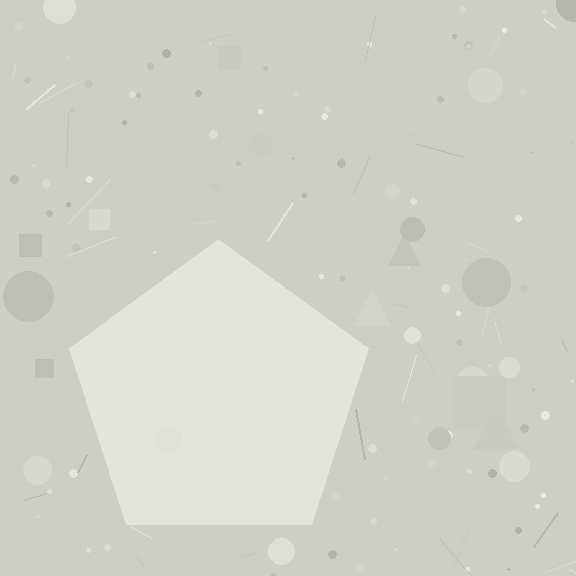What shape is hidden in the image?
A pentagon is hidden in the image.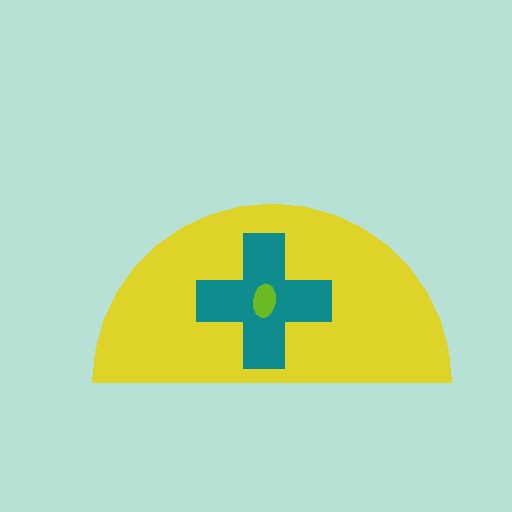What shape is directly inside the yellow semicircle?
The teal cross.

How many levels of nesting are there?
3.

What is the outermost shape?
The yellow semicircle.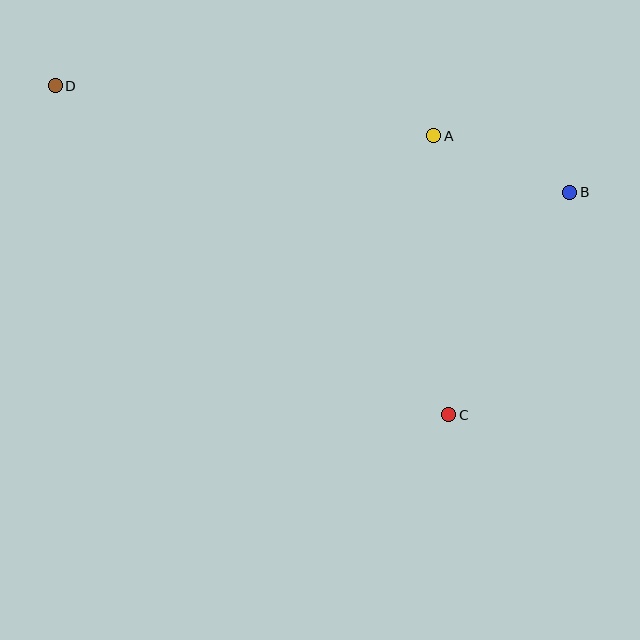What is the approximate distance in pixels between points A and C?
The distance between A and C is approximately 280 pixels.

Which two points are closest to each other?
Points A and B are closest to each other.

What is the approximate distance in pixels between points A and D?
The distance between A and D is approximately 382 pixels.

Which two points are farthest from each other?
Points B and D are farthest from each other.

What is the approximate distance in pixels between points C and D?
The distance between C and D is approximately 513 pixels.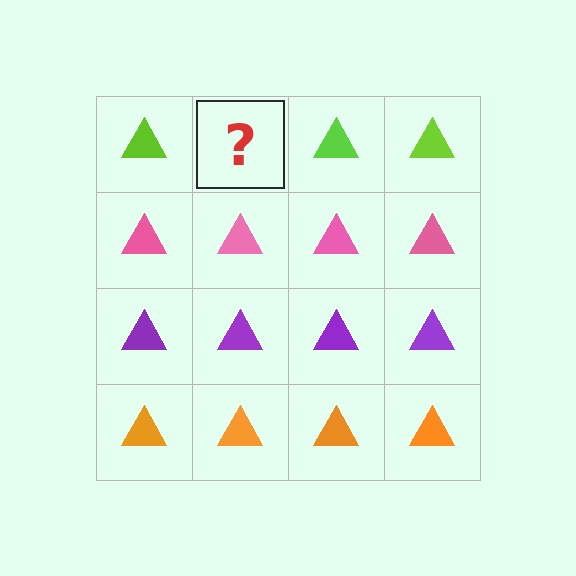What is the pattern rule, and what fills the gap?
The rule is that each row has a consistent color. The gap should be filled with a lime triangle.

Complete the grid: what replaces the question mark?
The question mark should be replaced with a lime triangle.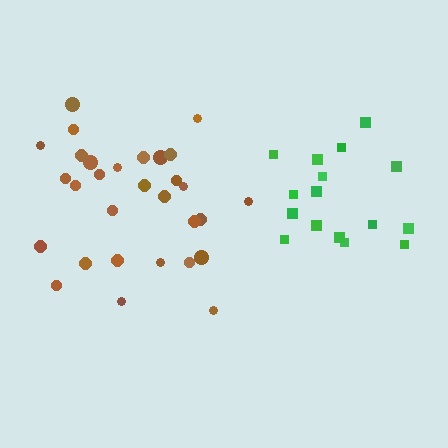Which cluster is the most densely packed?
Brown.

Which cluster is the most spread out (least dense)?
Green.